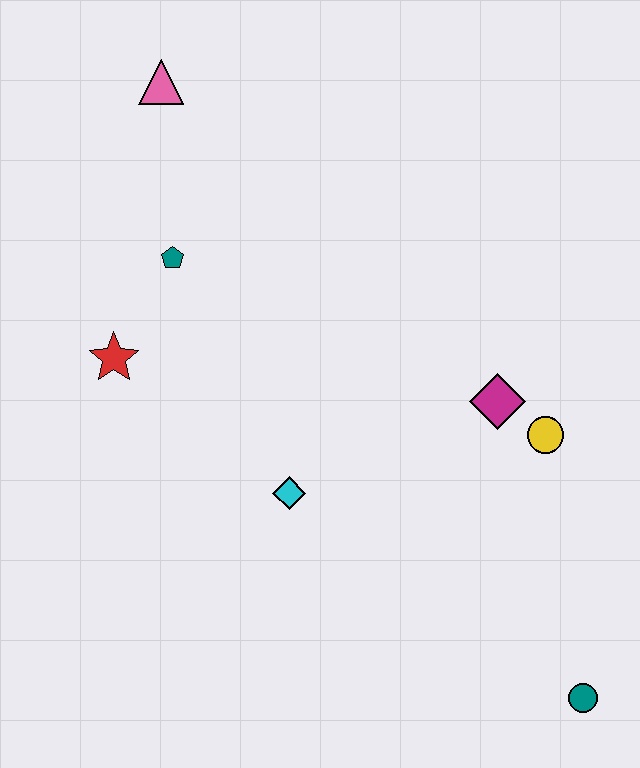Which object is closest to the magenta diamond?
The yellow circle is closest to the magenta diamond.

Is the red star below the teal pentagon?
Yes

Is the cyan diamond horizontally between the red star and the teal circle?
Yes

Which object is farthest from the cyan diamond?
The pink triangle is farthest from the cyan diamond.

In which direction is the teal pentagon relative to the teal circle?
The teal pentagon is above the teal circle.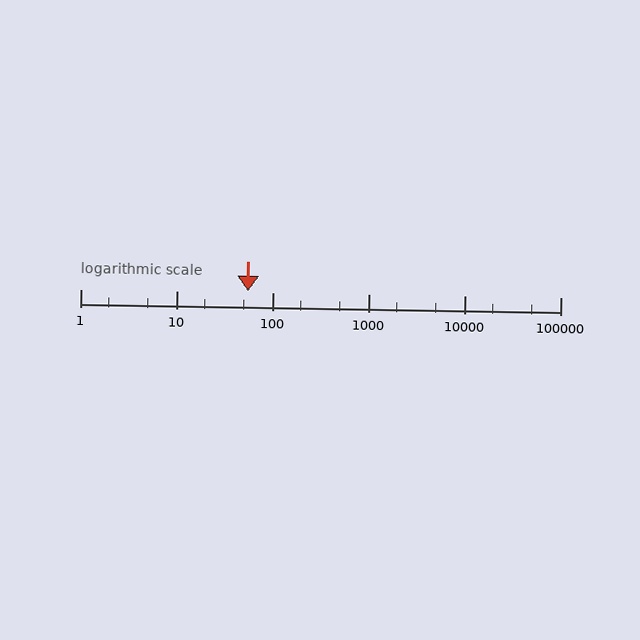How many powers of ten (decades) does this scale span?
The scale spans 5 decades, from 1 to 100000.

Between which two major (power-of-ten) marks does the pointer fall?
The pointer is between 10 and 100.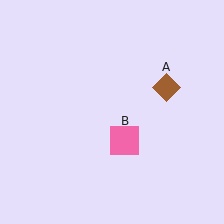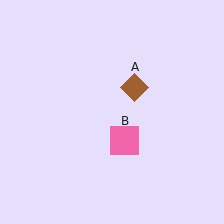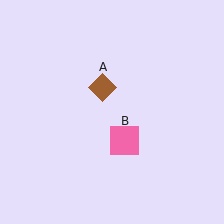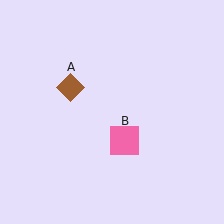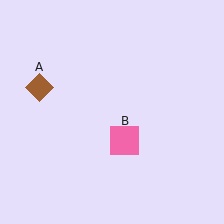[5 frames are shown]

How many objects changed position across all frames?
1 object changed position: brown diamond (object A).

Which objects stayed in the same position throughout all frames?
Pink square (object B) remained stationary.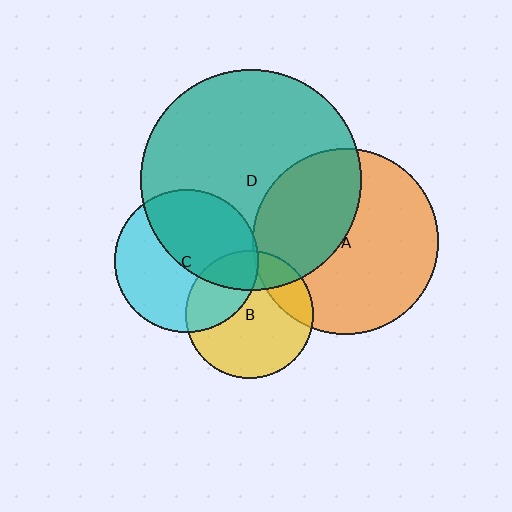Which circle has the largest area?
Circle D (teal).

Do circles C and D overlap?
Yes.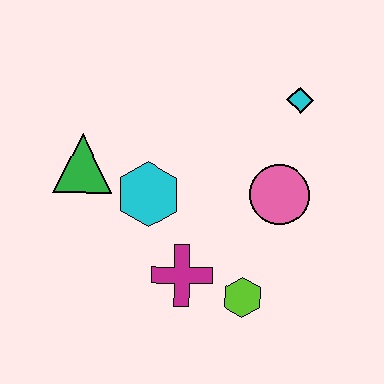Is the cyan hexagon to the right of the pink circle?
No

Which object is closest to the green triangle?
The cyan hexagon is closest to the green triangle.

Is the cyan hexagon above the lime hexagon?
Yes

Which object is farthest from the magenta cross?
The cyan diamond is farthest from the magenta cross.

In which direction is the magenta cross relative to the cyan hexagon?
The magenta cross is below the cyan hexagon.